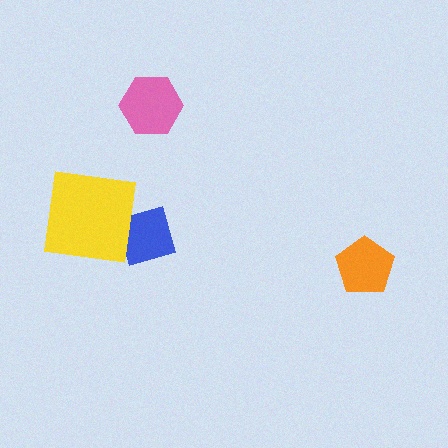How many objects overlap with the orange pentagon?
0 objects overlap with the orange pentagon.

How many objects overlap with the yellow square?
1 object overlaps with the yellow square.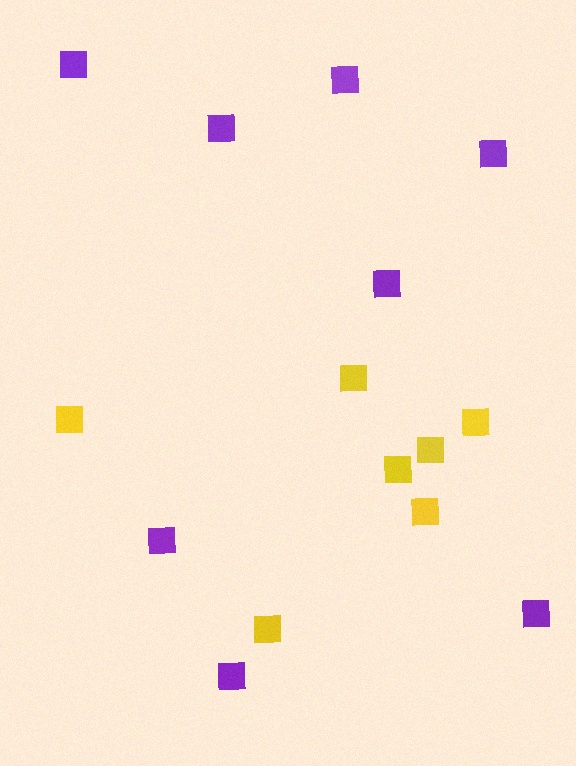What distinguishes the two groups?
There are 2 groups: one group of purple squares (8) and one group of yellow squares (7).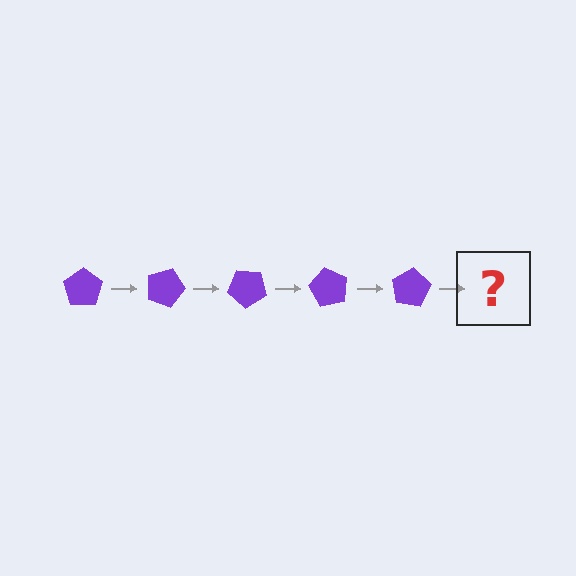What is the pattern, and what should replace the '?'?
The pattern is that the pentagon rotates 20 degrees each step. The '?' should be a purple pentagon rotated 100 degrees.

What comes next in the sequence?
The next element should be a purple pentagon rotated 100 degrees.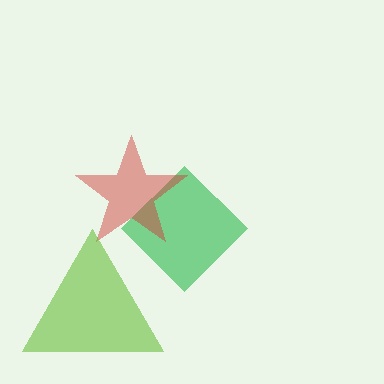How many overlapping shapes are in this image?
There are 3 overlapping shapes in the image.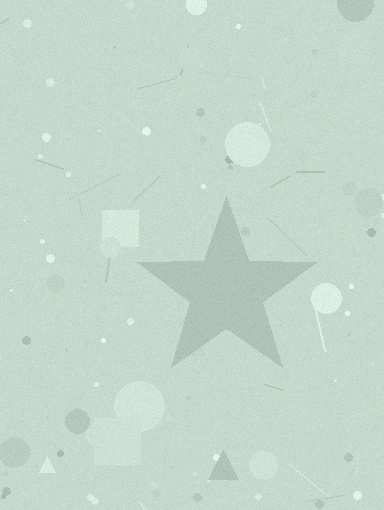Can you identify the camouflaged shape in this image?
The camouflaged shape is a star.